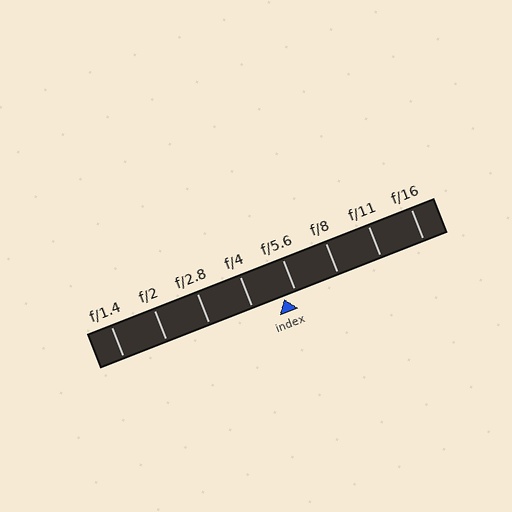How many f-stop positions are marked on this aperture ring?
There are 8 f-stop positions marked.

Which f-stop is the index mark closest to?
The index mark is closest to f/5.6.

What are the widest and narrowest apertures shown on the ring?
The widest aperture shown is f/1.4 and the narrowest is f/16.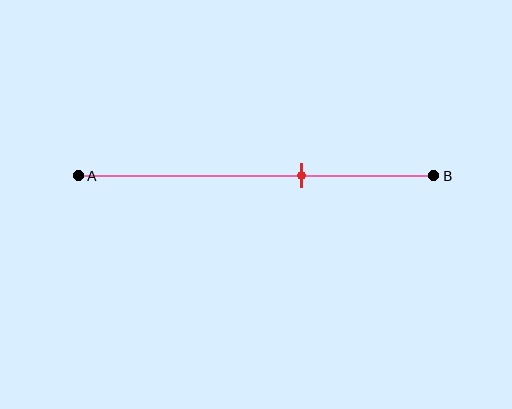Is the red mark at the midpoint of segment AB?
No, the mark is at about 65% from A, not at the 50% midpoint.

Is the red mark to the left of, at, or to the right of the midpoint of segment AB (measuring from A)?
The red mark is to the right of the midpoint of segment AB.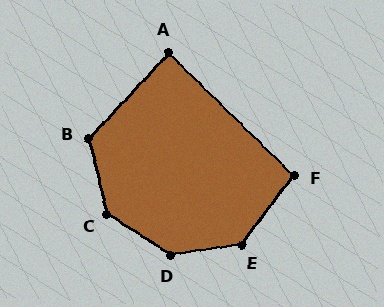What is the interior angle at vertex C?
Approximately 137 degrees (obtuse).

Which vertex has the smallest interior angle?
A, at approximately 88 degrees.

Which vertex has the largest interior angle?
D, at approximately 138 degrees.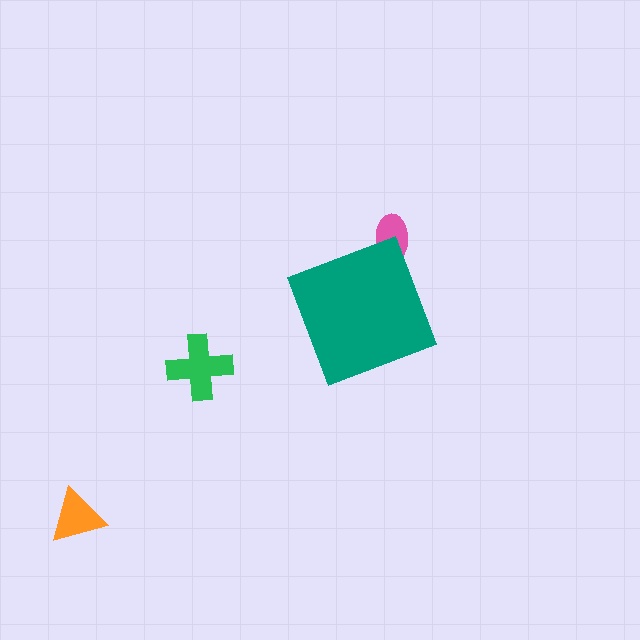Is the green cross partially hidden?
No, the green cross is fully visible.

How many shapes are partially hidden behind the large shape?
1 shape is partially hidden.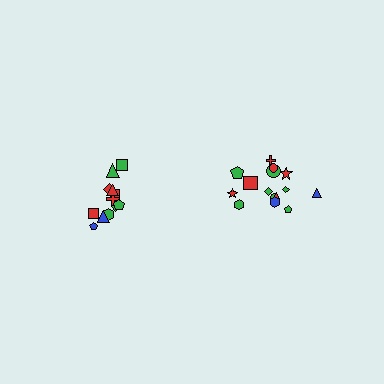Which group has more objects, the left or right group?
The right group.